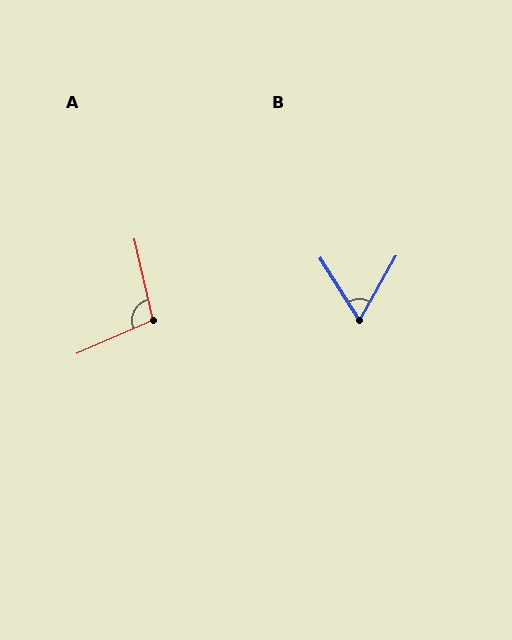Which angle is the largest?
A, at approximately 101 degrees.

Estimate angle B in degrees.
Approximately 62 degrees.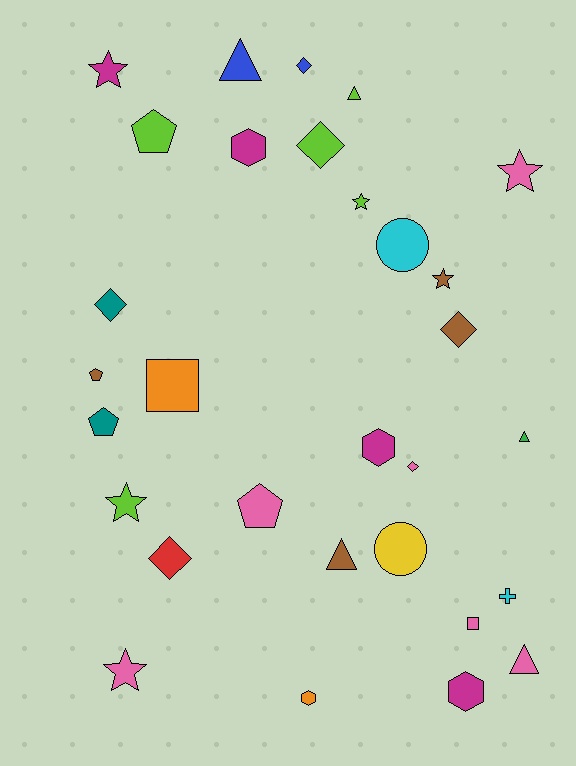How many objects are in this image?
There are 30 objects.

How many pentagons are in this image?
There are 4 pentagons.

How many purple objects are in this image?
There are no purple objects.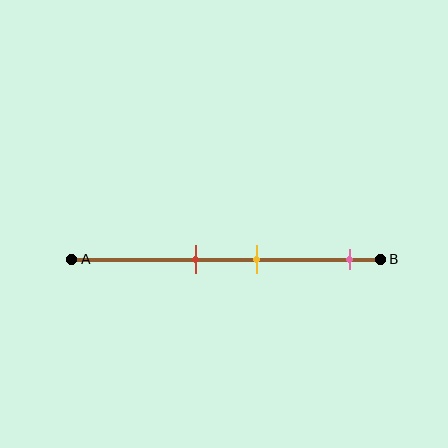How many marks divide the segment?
There are 3 marks dividing the segment.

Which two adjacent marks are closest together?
The red and yellow marks are the closest adjacent pair.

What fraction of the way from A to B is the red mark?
The red mark is approximately 40% (0.4) of the way from A to B.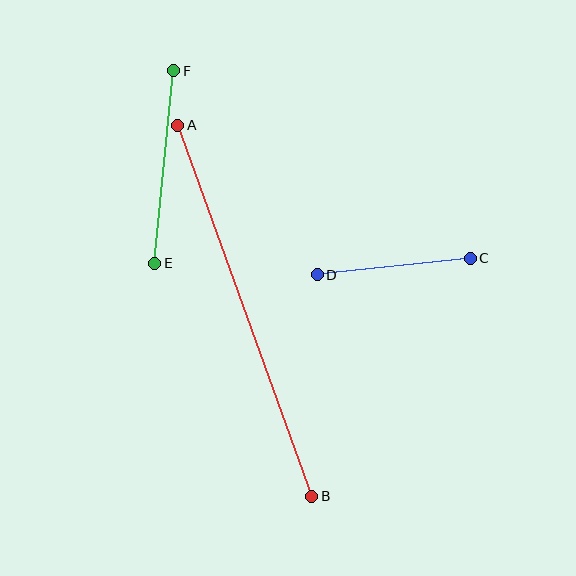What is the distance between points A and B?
The distance is approximately 395 pixels.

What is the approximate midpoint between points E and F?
The midpoint is at approximately (164, 167) pixels.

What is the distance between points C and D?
The distance is approximately 154 pixels.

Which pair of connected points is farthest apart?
Points A and B are farthest apart.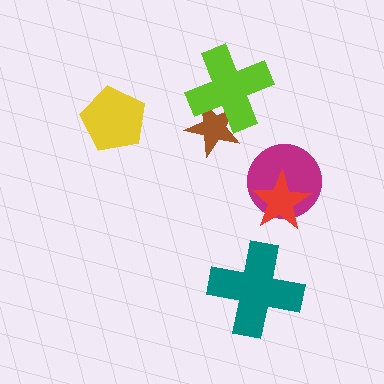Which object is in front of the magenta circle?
The red star is in front of the magenta circle.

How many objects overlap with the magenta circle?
1 object overlaps with the magenta circle.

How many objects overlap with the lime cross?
1 object overlaps with the lime cross.